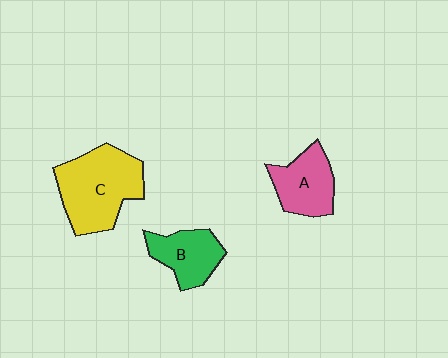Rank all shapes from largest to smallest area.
From largest to smallest: C (yellow), A (pink), B (green).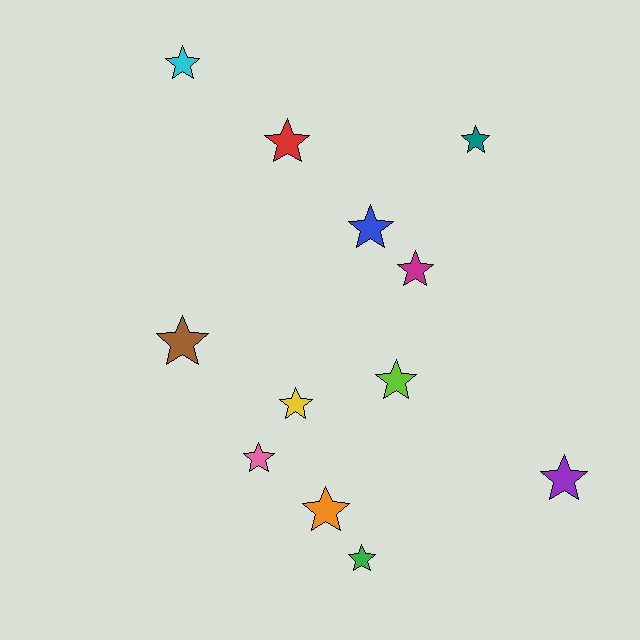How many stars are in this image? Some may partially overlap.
There are 12 stars.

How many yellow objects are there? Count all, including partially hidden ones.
There is 1 yellow object.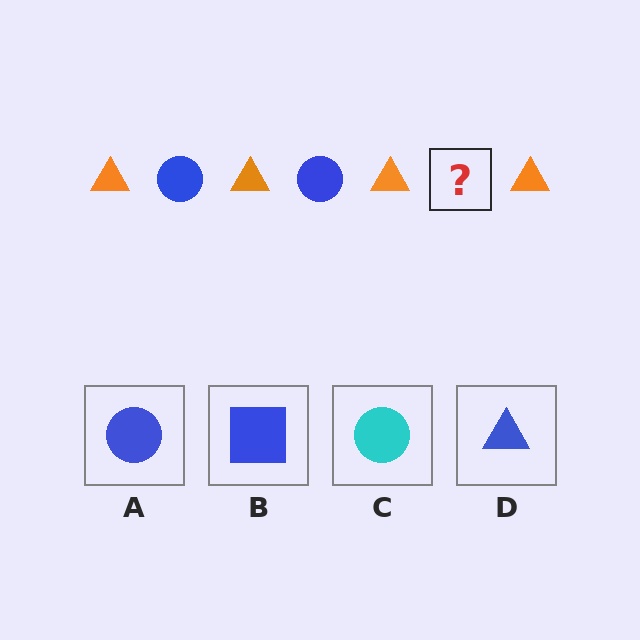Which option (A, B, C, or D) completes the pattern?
A.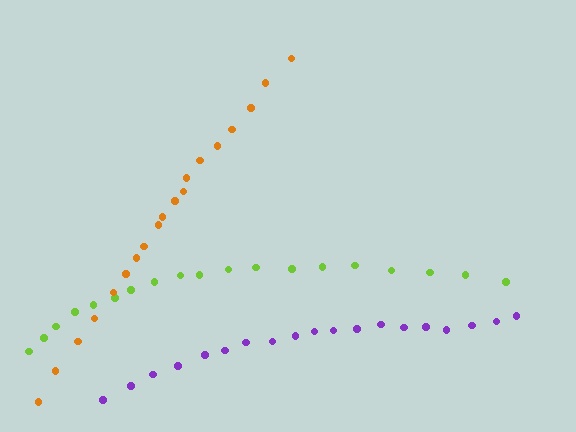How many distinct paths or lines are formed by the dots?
There are 3 distinct paths.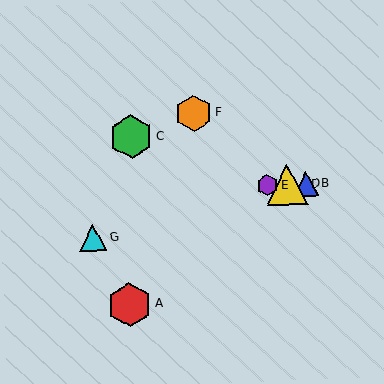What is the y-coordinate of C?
Object C is at y≈137.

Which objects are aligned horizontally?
Objects B, D, E are aligned horizontally.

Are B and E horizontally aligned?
Yes, both are at y≈184.